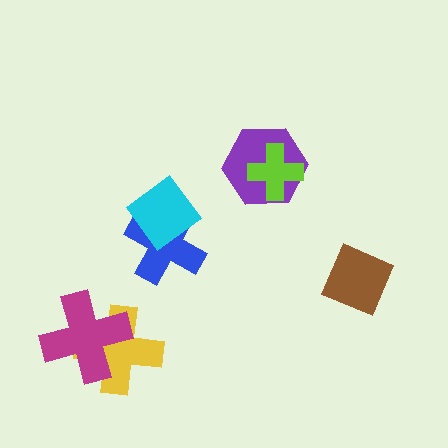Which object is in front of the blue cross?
The cyan diamond is in front of the blue cross.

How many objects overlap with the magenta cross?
1 object overlaps with the magenta cross.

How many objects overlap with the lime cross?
1 object overlaps with the lime cross.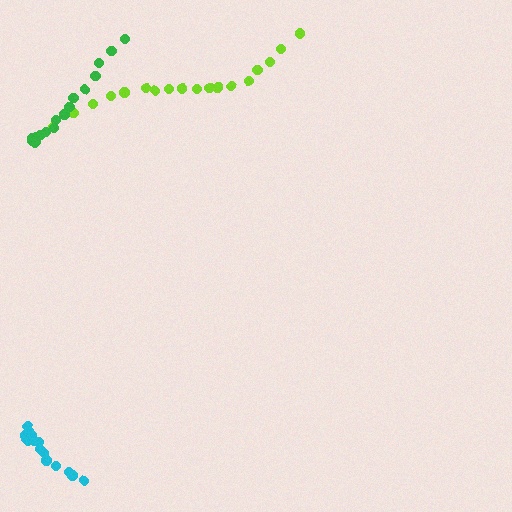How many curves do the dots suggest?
There are 3 distinct paths.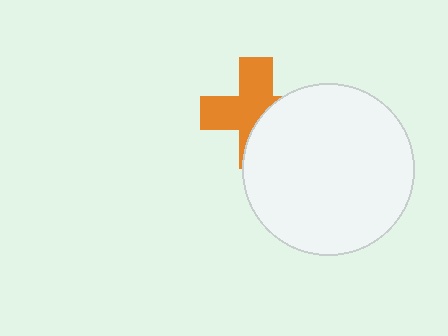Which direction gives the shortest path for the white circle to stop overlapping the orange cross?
Moving right gives the shortest separation.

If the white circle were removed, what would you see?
You would see the complete orange cross.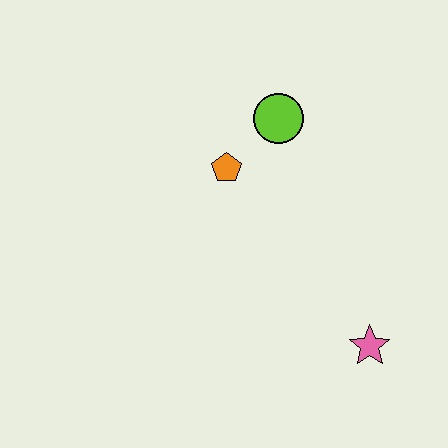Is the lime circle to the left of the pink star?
Yes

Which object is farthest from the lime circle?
The pink star is farthest from the lime circle.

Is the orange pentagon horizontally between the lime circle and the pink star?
No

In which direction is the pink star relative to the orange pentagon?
The pink star is below the orange pentagon.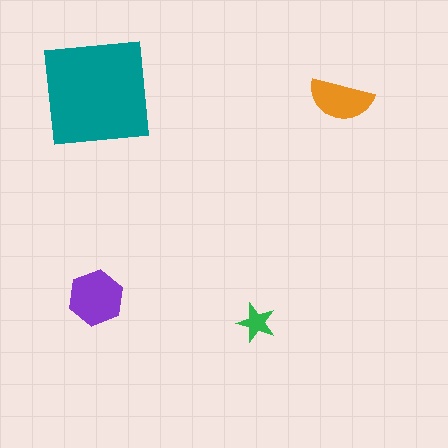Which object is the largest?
The teal square.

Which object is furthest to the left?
The purple hexagon is leftmost.